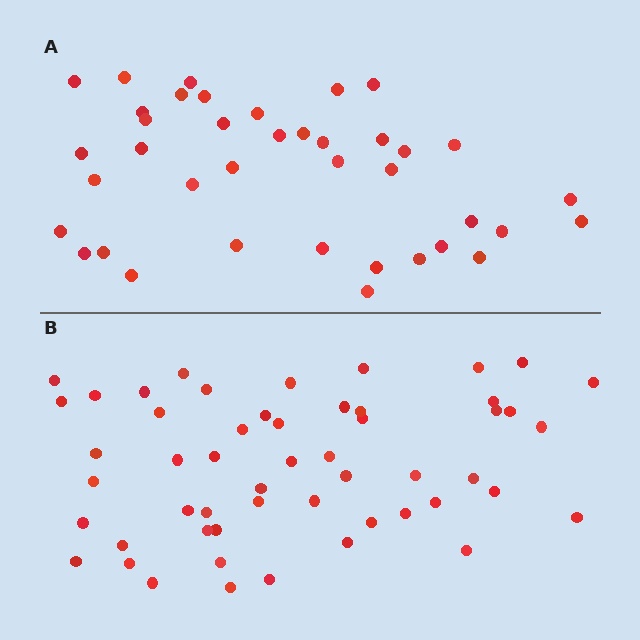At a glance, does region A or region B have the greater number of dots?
Region B (the bottom region) has more dots.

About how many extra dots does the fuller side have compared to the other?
Region B has approximately 15 more dots than region A.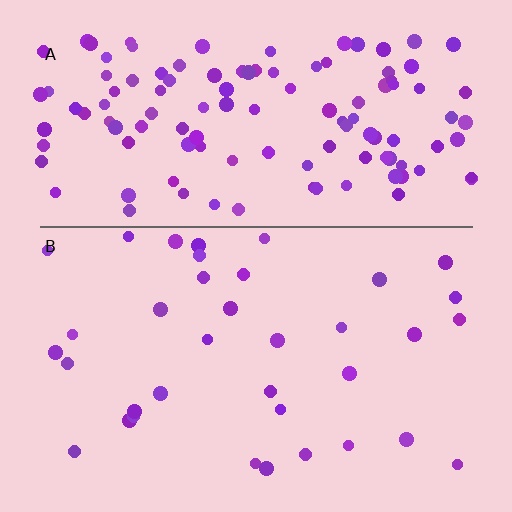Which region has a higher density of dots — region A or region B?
A (the top).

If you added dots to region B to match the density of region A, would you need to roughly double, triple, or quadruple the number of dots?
Approximately triple.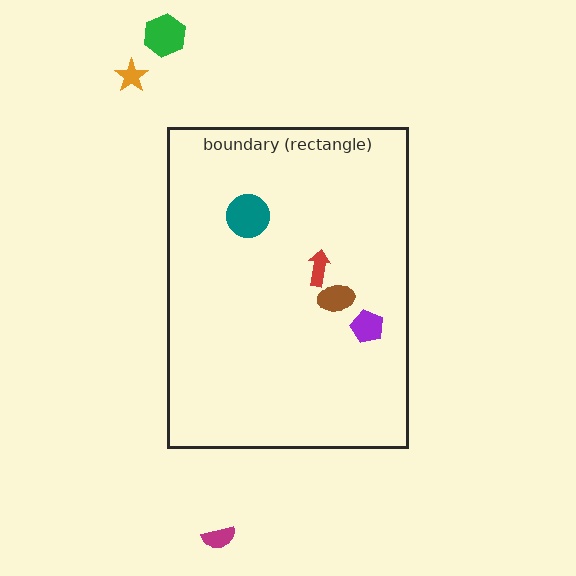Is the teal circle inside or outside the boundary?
Inside.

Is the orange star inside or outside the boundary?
Outside.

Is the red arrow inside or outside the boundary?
Inside.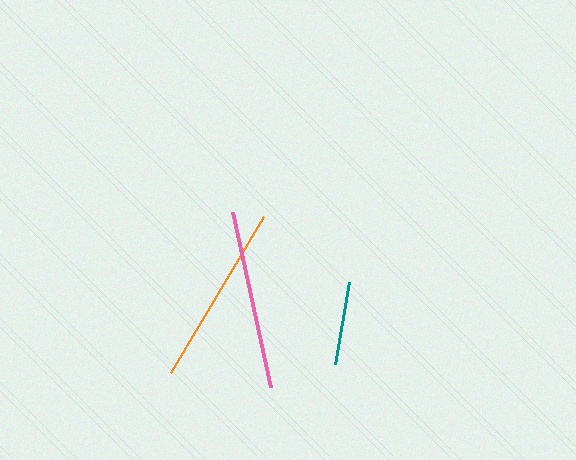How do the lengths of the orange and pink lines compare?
The orange and pink lines are approximately the same length.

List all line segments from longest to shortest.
From longest to shortest: orange, pink, teal.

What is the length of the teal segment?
The teal segment is approximately 83 pixels long.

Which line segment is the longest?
The orange line is the longest at approximately 182 pixels.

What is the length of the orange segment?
The orange segment is approximately 182 pixels long.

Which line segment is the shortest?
The teal line is the shortest at approximately 83 pixels.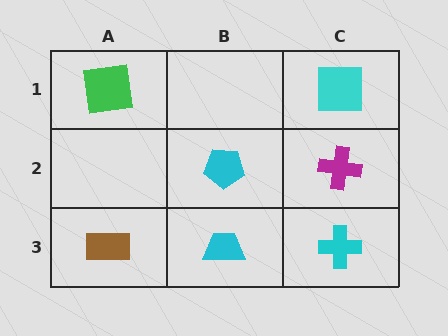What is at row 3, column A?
A brown rectangle.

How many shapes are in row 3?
3 shapes.